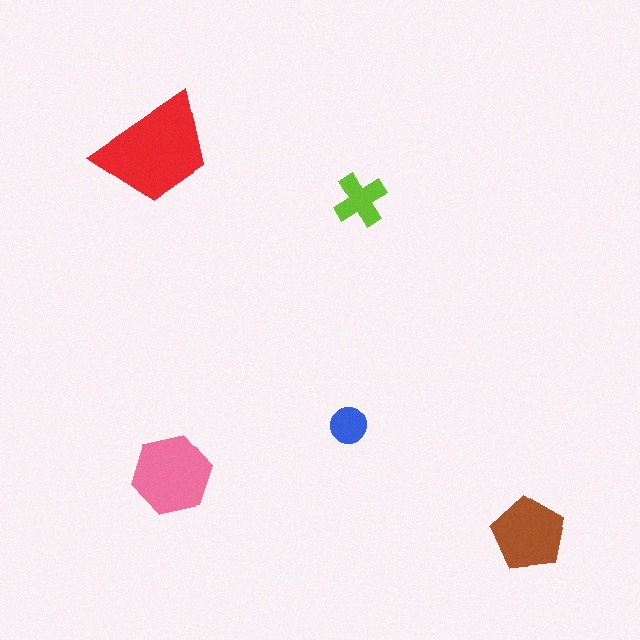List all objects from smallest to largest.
The blue circle, the lime cross, the brown pentagon, the pink hexagon, the red trapezoid.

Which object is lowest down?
The brown pentagon is bottommost.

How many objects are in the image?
There are 5 objects in the image.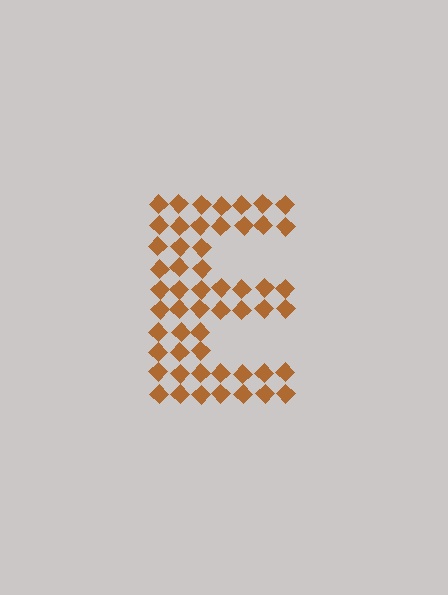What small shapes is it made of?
It is made of small diamonds.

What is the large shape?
The large shape is the letter E.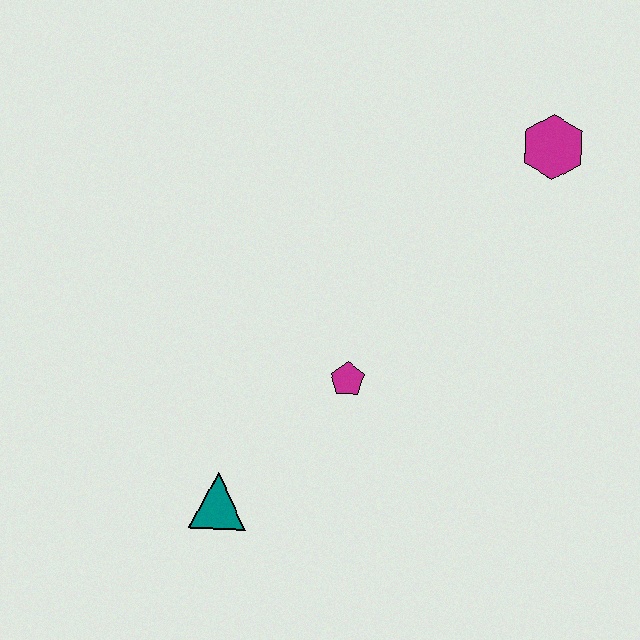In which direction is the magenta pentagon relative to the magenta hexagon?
The magenta pentagon is below the magenta hexagon.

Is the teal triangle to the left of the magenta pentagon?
Yes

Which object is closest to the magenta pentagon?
The teal triangle is closest to the magenta pentagon.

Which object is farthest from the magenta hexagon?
The teal triangle is farthest from the magenta hexagon.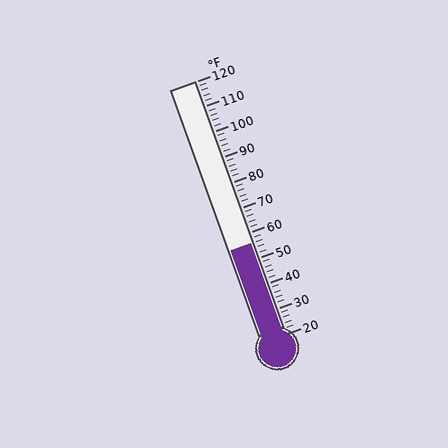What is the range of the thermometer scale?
The thermometer scale ranges from 20°F to 120°F.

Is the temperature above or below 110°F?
The temperature is below 110°F.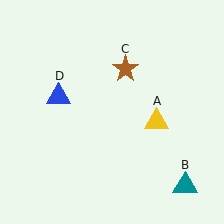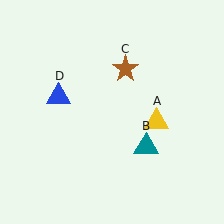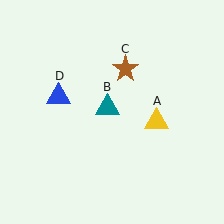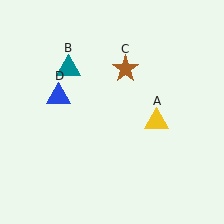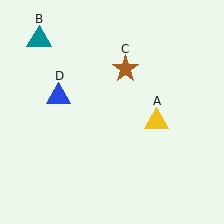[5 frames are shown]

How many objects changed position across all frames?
1 object changed position: teal triangle (object B).